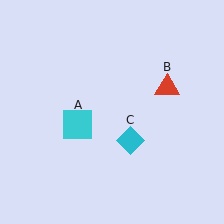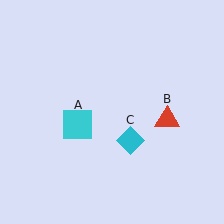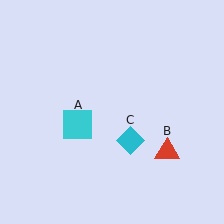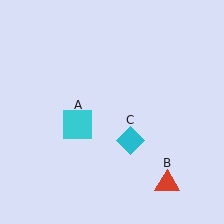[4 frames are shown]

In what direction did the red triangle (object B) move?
The red triangle (object B) moved down.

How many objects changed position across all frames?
1 object changed position: red triangle (object B).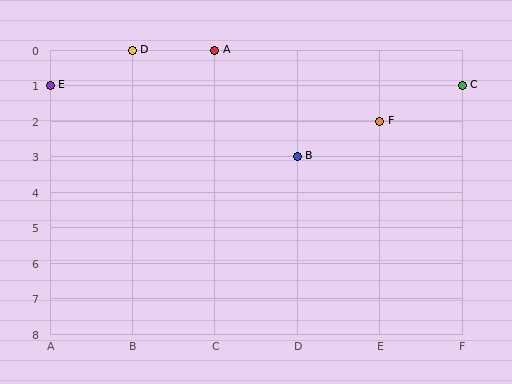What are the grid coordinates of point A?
Point A is at grid coordinates (C, 0).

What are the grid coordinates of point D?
Point D is at grid coordinates (B, 0).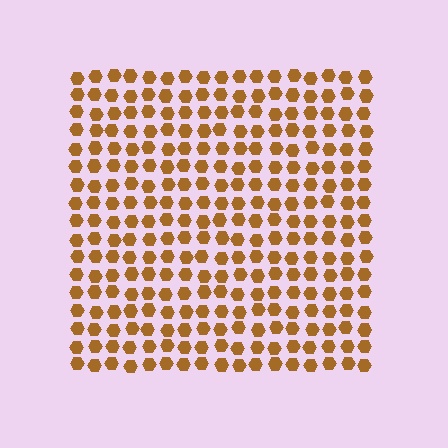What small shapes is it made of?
It is made of small hexagons.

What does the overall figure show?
The overall figure shows a square.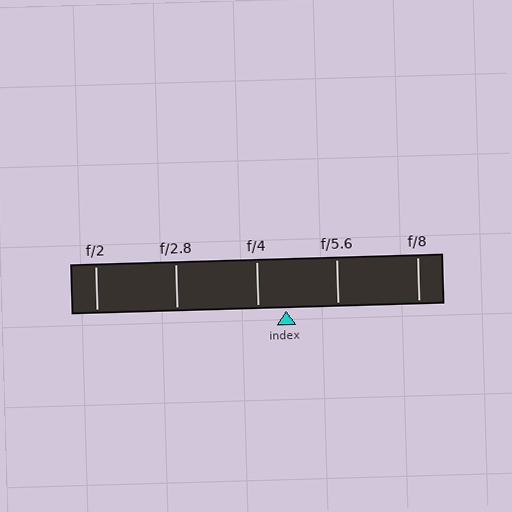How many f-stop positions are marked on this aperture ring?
There are 5 f-stop positions marked.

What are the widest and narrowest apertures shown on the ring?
The widest aperture shown is f/2 and the narrowest is f/8.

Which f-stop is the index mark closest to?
The index mark is closest to f/4.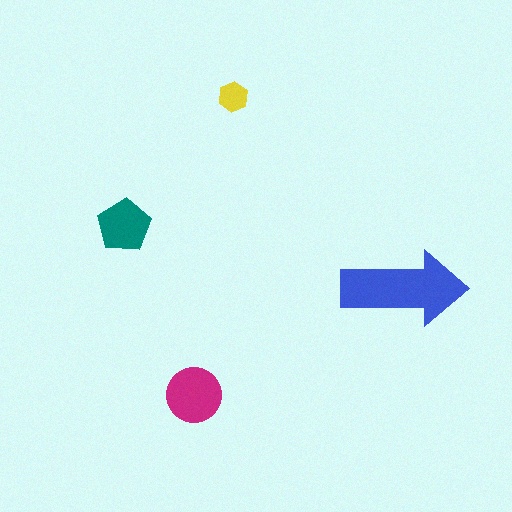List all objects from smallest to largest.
The yellow hexagon, the teal pentagon, the magenta circle, the blue arrow.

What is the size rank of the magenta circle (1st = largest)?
2nd.